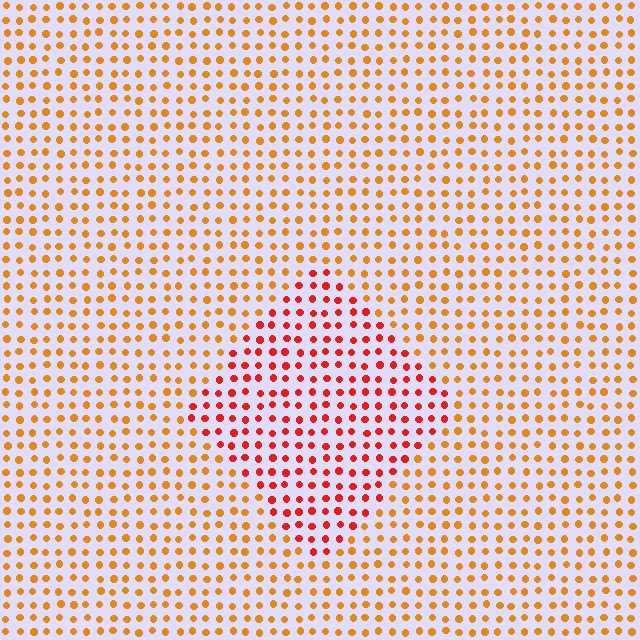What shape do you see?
I see a diamond.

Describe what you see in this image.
The image is filled with small orange elements in a uniform arrangement. A diamond-shaped region is visible where the elements are tinted to a slightly different hue, forming a subtle color boundary.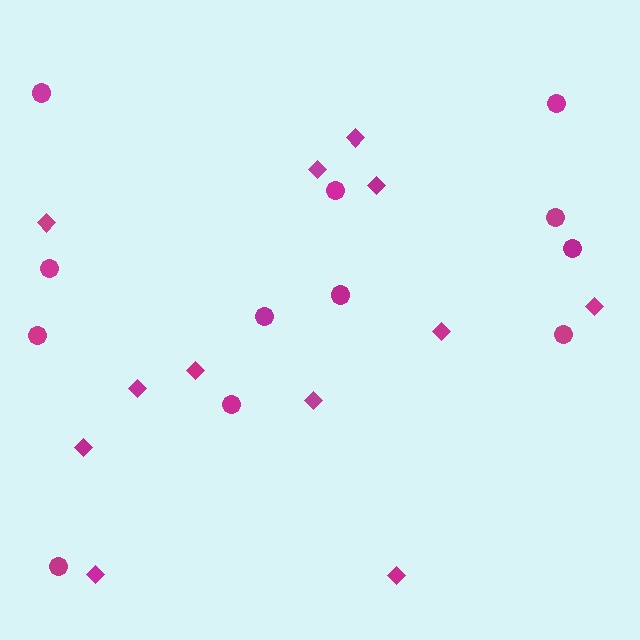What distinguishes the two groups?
There are 2 groups: one group of circles (12) and one group of diamonds (12).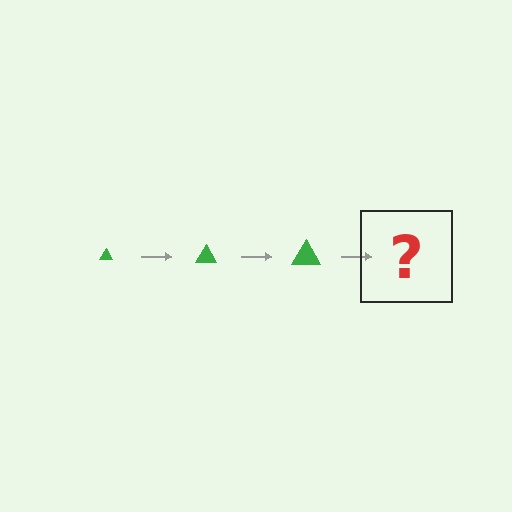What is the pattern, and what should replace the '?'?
The pattern is that the triangle gets progressively larger each step. The '?' should be a green triangle, larger than the previous one.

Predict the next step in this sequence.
The next step is a green triangle, larger than the previous one.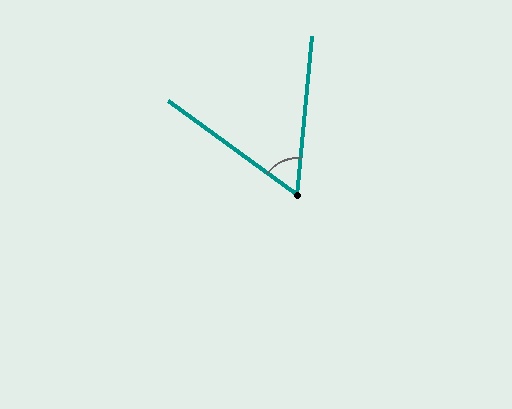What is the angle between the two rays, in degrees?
Approximately 59 degrees.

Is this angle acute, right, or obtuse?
It is acute.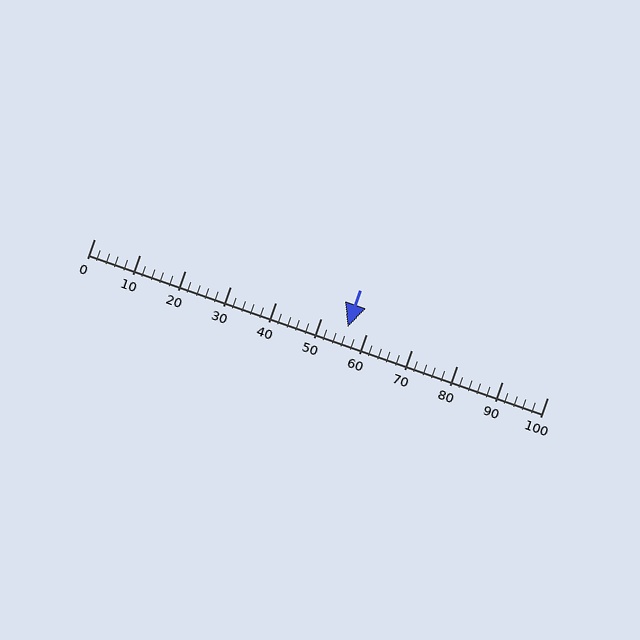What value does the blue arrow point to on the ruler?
The blue arrow points to approximately 56.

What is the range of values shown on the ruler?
The ruler shows values from 0 to 100.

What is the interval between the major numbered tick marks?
The major tick marks are spaced 10 units apart.